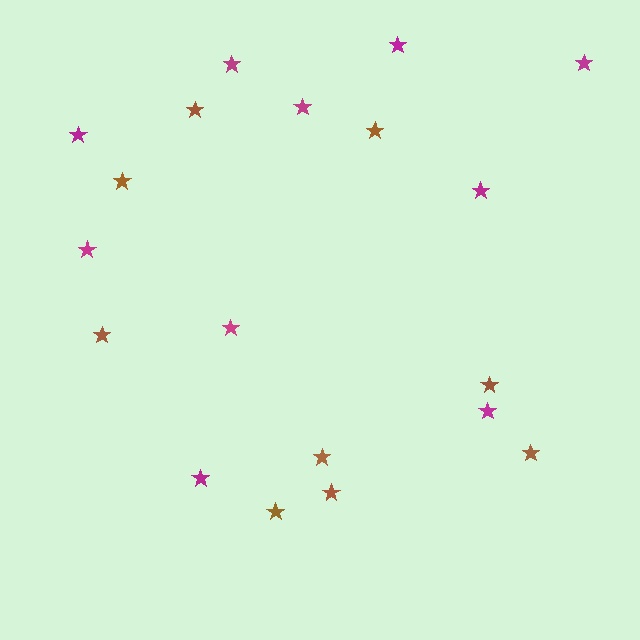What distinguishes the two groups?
There are 2 groups: one group of magenta stars (10) and one group of brown stars (9).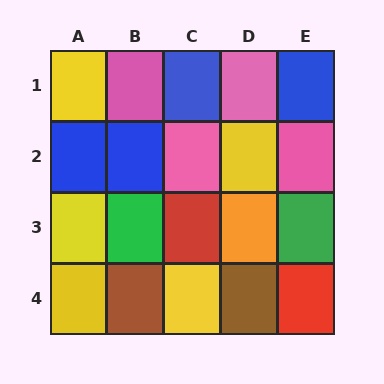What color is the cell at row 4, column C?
Yellow.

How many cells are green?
2 cells are green.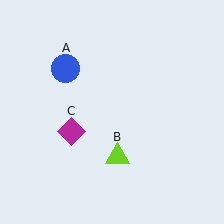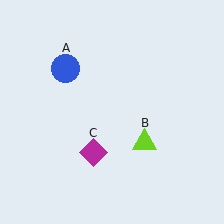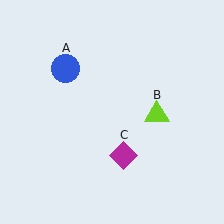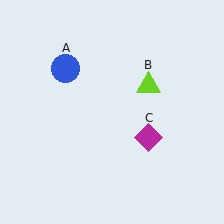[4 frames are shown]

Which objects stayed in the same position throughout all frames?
Blue circle (object A) remained stationary.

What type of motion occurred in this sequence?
The lime triangle (object B), magenta diamond (object C) rotated counterclockwise around the center of the scene.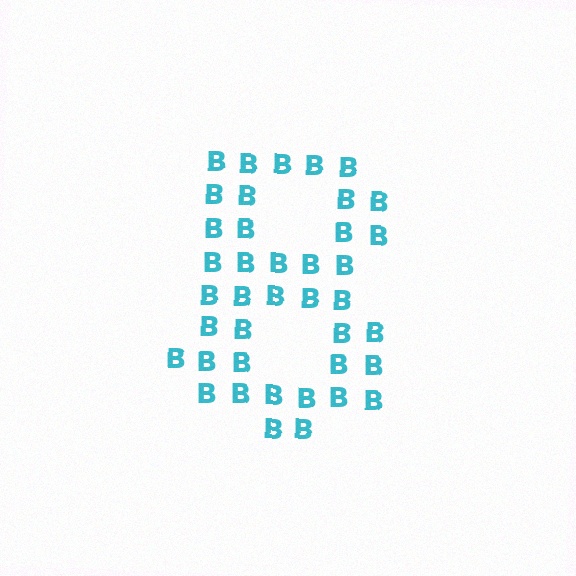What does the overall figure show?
The overall figure shows the digit 8.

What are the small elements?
The small elements are letter B's.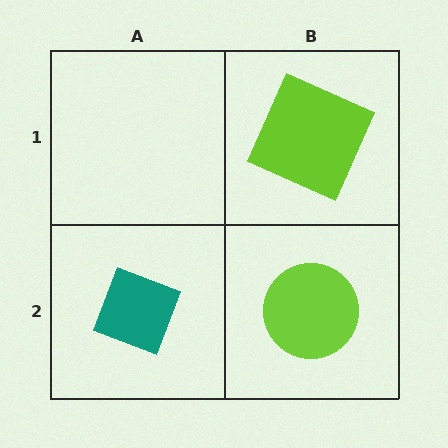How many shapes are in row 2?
2 shapes.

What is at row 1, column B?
A lime square.